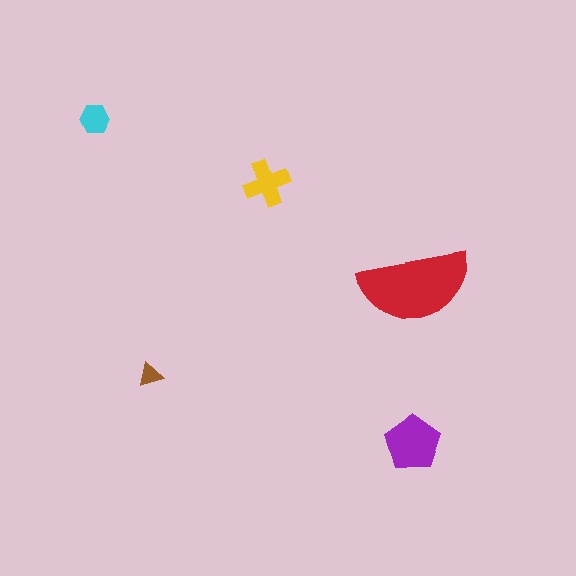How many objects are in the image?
There are 5 objects in the image.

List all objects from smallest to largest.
The brown triangle, the cyan hexagon, the yellow cross, the purple pentagon, the red semicircle.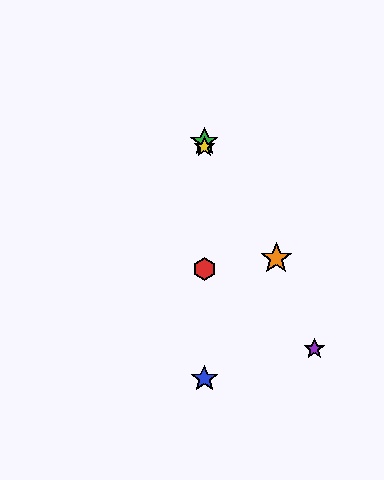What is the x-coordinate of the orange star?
The orange star is at x≈276.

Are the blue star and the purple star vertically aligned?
No, the blue star is at x≈204 and the purple star is at x≈314.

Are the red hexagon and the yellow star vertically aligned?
Yes, both are at x≈204.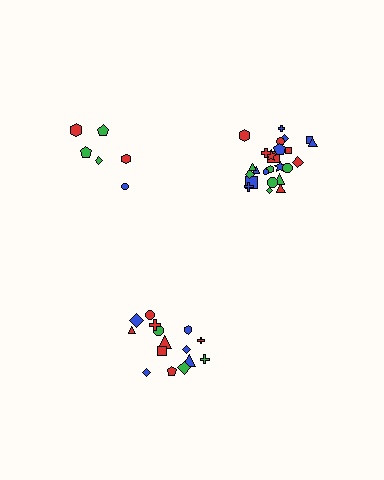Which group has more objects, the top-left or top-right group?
The top-right group.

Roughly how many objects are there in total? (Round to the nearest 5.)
Roughly 45 objects in total.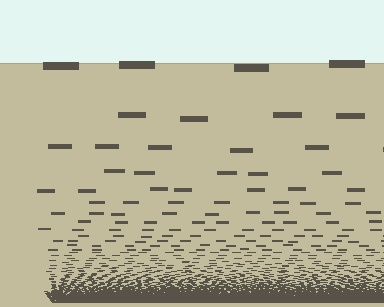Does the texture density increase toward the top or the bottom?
Density increases toward the bottom.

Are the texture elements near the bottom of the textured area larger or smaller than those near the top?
Smaller. The gradient is inverted — elements near the bottom are smaller and denser.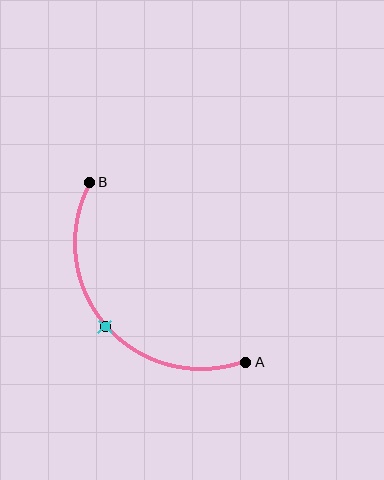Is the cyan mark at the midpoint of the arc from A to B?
Yes. The cyan mark lies on the arc at equal arc-length from both A and B — it is the arc midpoint.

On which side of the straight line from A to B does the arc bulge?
The arc bulges below and to the left of the straight line connecting A and B.